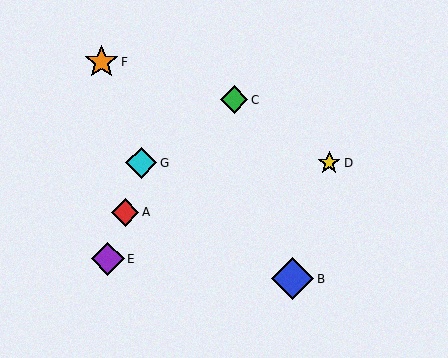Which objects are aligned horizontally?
Objects D, G are aligned horizontally.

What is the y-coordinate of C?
Object C is at y≈100.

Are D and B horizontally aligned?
No, D is at y≈163 and B is at y≈279.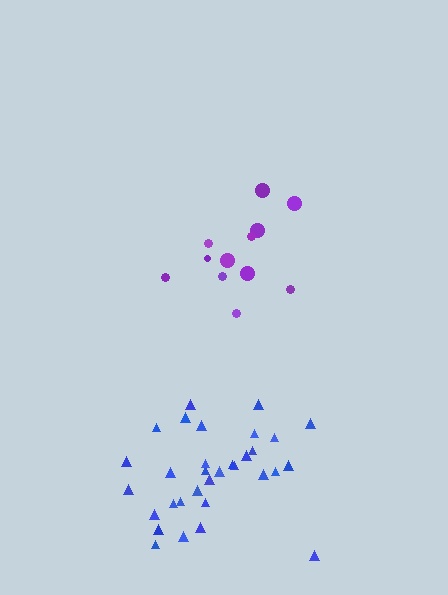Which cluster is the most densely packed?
Blue.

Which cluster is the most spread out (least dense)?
Purple.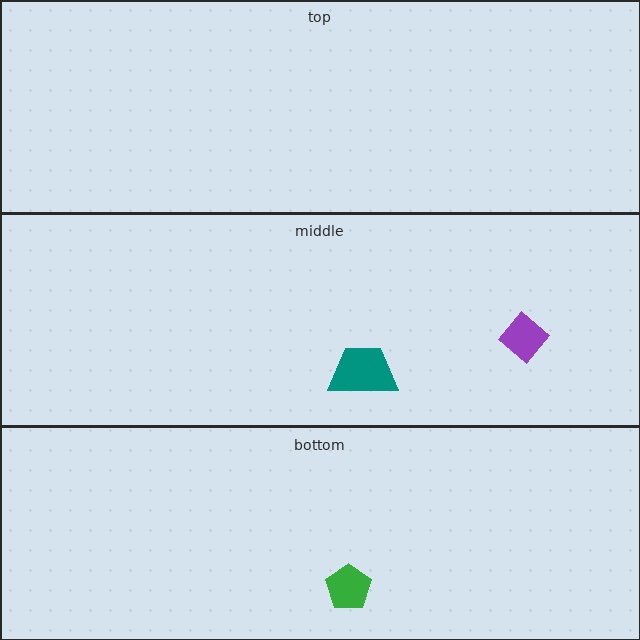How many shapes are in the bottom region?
1.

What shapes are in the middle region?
The purple diamond, the teal trapezoid.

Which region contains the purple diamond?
The middle region.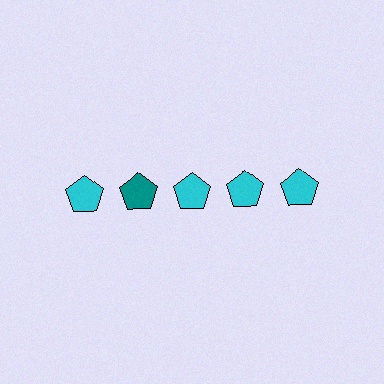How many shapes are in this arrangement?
There are 5 shapes arranged in a grid pattern.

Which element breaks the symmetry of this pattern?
The teal pentagon in the top row, second from left column breaks the symmetry. All other shapes are cyan pentagons.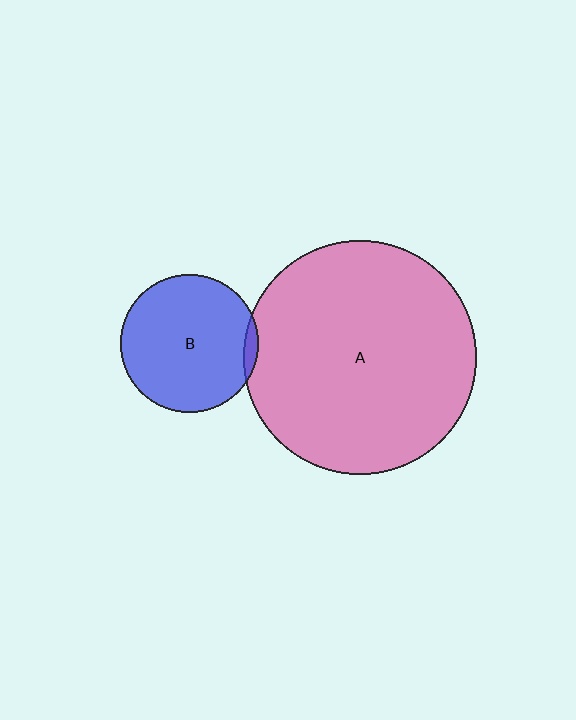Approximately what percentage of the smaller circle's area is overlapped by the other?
Approximately 5%.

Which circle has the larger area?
Circle A (pink).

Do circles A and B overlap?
Yes.